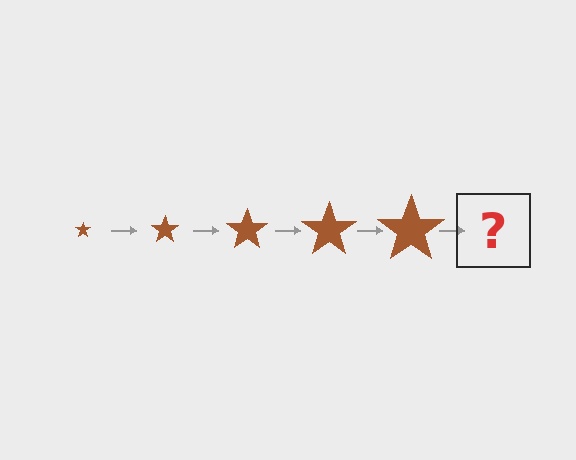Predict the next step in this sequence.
The next step is a brown star, larger than the previous one.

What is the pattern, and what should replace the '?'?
The pattern is that the star gets progressively larger each step. The '?' should be a brown star, larger than the previous one.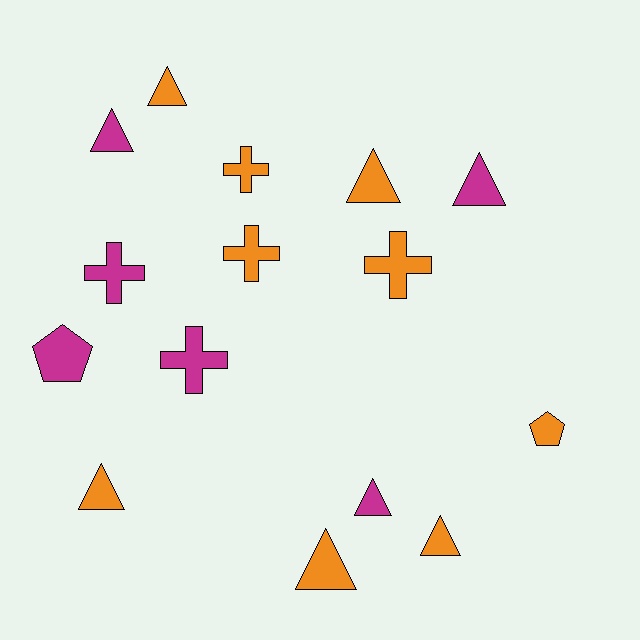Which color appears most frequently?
Orange, with 9 objects.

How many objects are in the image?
There are 15 objects.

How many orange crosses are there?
There are 3 orange crosses.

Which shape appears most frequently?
Triangle, with 8 objects.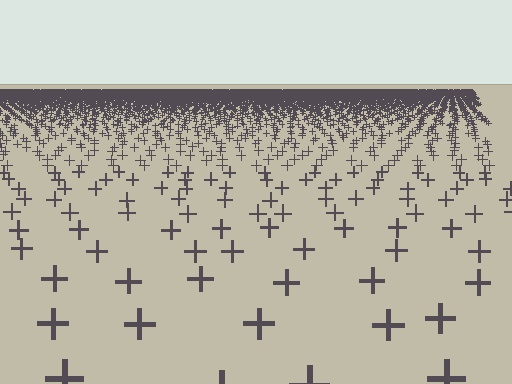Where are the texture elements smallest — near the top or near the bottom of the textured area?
Near the top.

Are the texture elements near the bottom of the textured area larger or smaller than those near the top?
Larger. Near the bottom, elements are closer to the viewer and appear at a bigger on-screen size.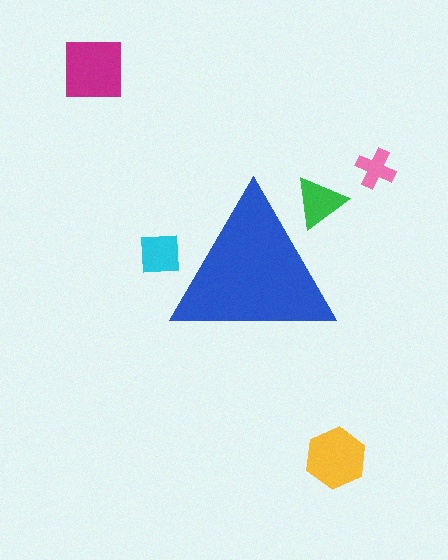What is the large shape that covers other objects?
A blue triangle.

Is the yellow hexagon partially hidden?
No, the yellow hexagon is fully visible.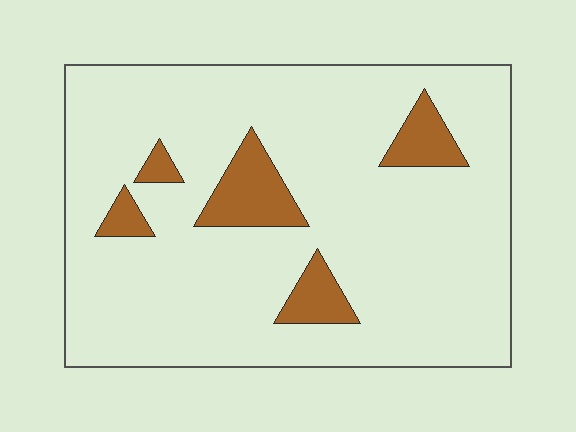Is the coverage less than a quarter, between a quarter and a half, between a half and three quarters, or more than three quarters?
Less than a quarter.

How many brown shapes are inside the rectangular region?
5.